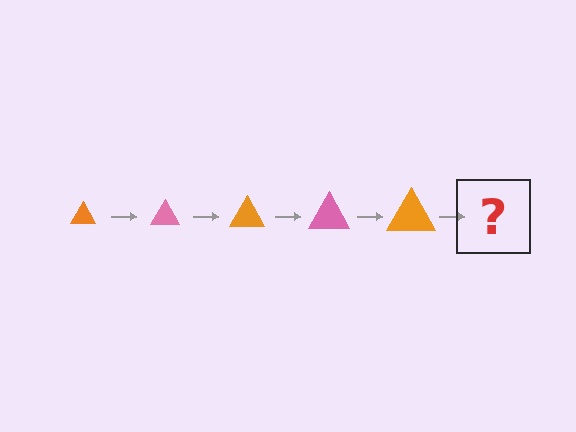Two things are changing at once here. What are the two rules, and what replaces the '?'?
The two rules are that the triangle grows larger each step and the color cycles through orange and pink. The '?' should be a pink triangle, larger than the previous one.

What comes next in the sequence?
The next element should be a pink triangle, larger than the previous one.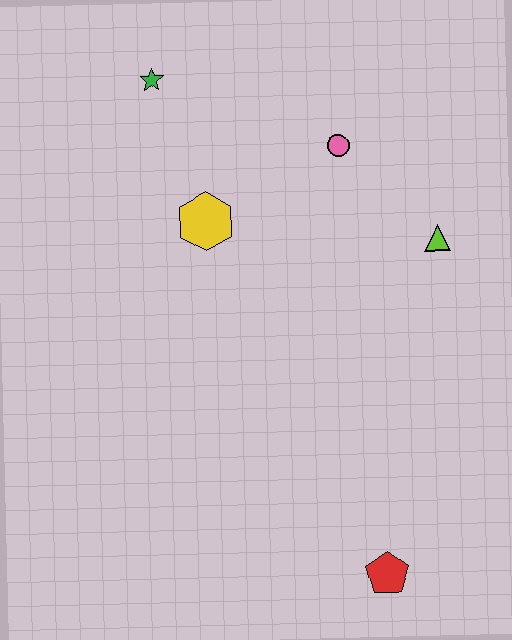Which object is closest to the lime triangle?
The pink circle is closest to the lime triangle.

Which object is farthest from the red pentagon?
The green star is farthest from the red pentagon.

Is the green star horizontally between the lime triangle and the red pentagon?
No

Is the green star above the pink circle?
Yes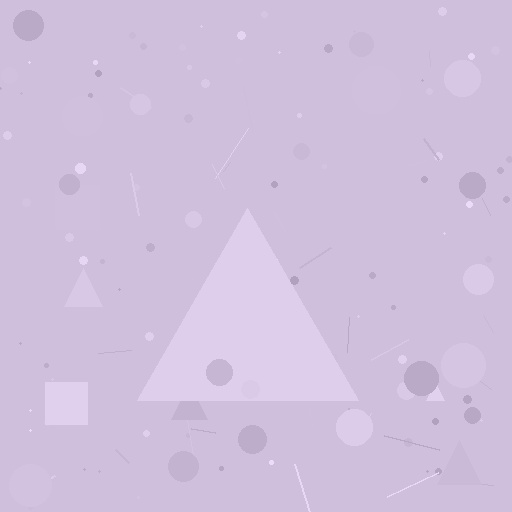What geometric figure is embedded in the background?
A triangle is embedded in the background.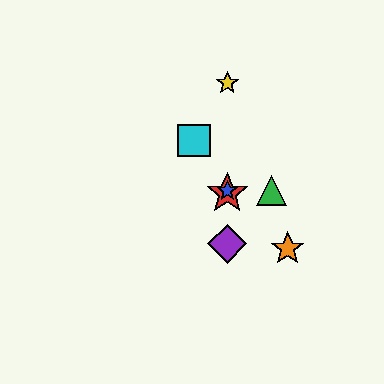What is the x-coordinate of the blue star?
The blue star is at x≈227.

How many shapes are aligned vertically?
4 shapes (the red star, the blue star, the yellow star, the purple diamond) are aligned vertically.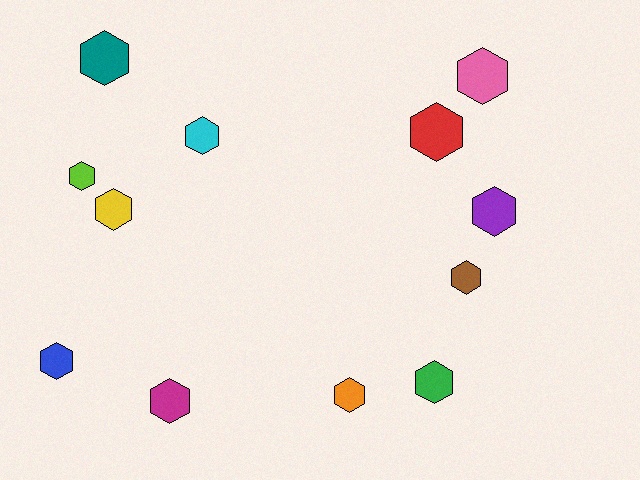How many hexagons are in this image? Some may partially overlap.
There are 12 hexagons.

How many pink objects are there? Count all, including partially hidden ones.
There is 1 pink object.